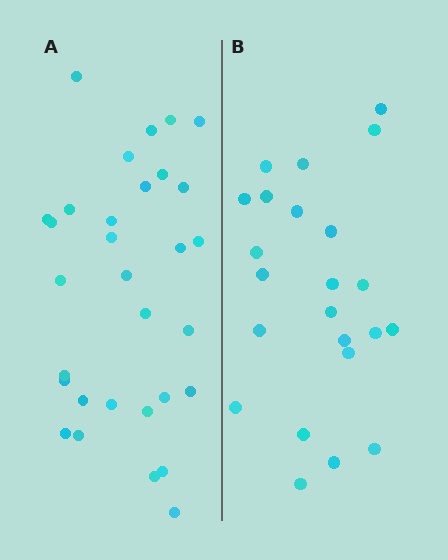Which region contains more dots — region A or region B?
Region A (the left region) has more dots.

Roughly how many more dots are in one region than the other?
Region A has roughly 8 or so more dots than region B.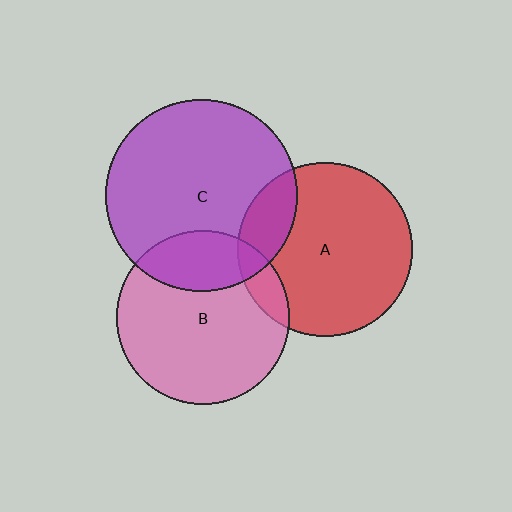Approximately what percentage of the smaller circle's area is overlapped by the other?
Approximately 15%.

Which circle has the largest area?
Circle C (purple).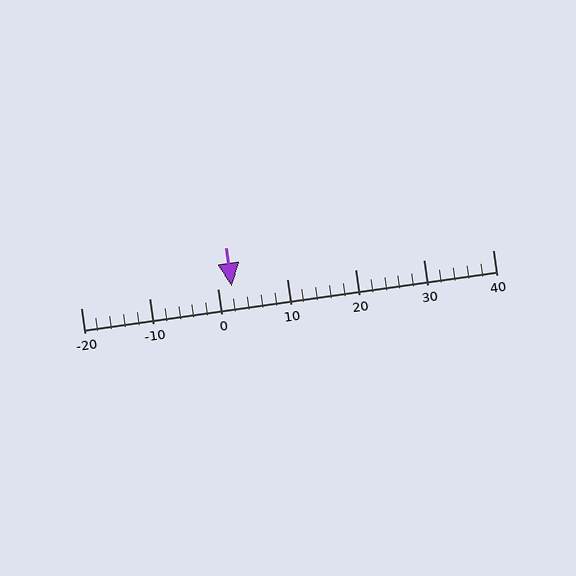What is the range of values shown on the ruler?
The ruler shows values from -20 to 40.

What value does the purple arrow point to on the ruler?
The purple arrow points to approximately 2.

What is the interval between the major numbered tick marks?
The major tick marks are spaced 10 units apart.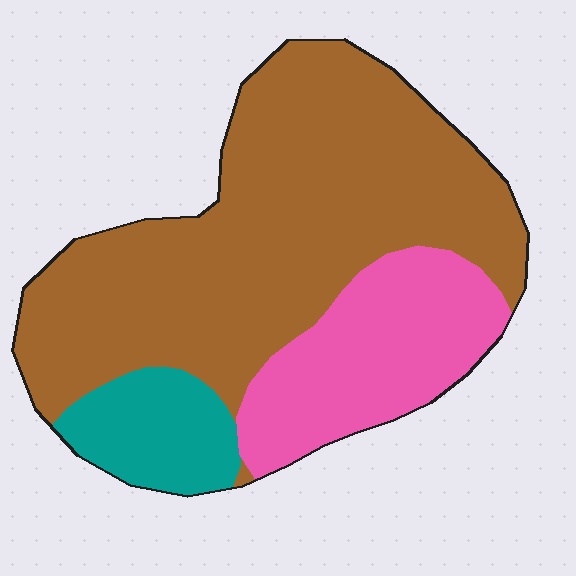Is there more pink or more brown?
Brown.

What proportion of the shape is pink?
Pink takes up about one quarter (1/4) of the shape.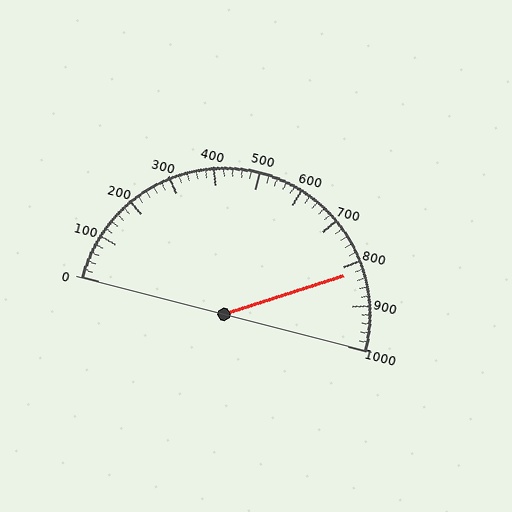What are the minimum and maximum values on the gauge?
The gauge ranges from 0 to 1000.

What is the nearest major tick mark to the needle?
The nearest major tick mark is 800.